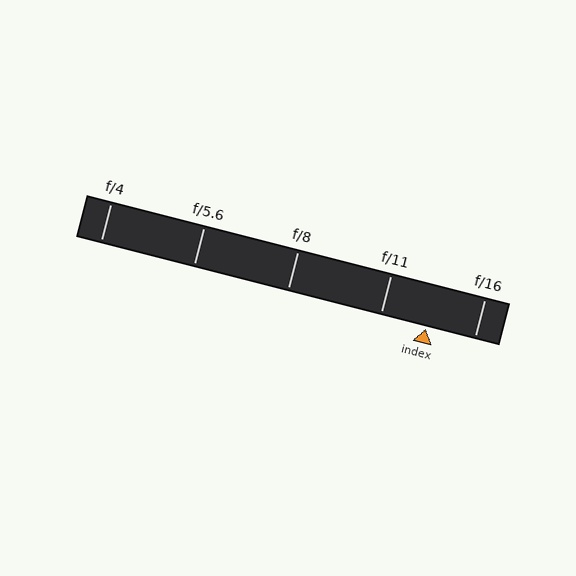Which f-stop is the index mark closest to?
The index mark is closest to f/11.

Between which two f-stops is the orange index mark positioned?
The index mark is between f/11 and f/16.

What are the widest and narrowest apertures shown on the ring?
The widest aperture shown is f/4 and the narrowest is f/16.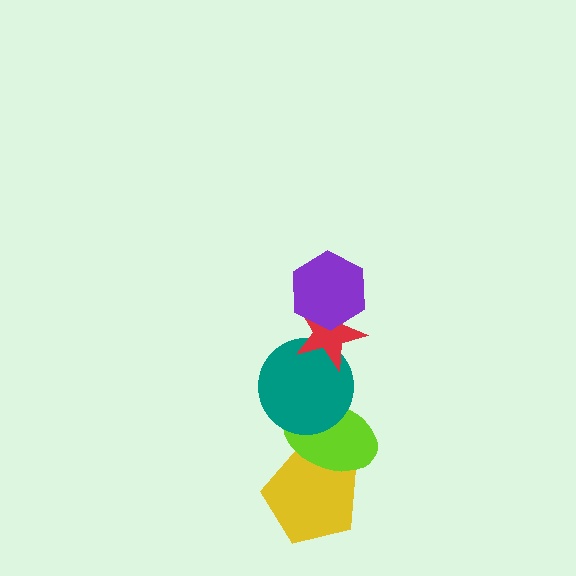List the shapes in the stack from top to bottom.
From top to bottom: the purple hexagon, the red star, the teal circle, the lime ellipse, the yellow pentagon.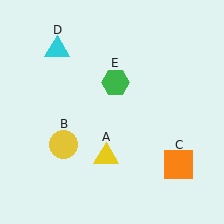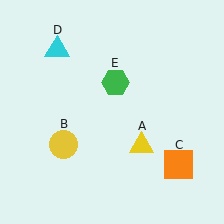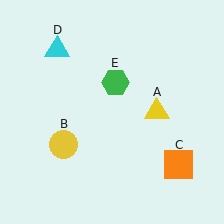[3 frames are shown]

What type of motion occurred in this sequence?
The yellow triangle (object A) rotated counterclockwise around the center of the scene.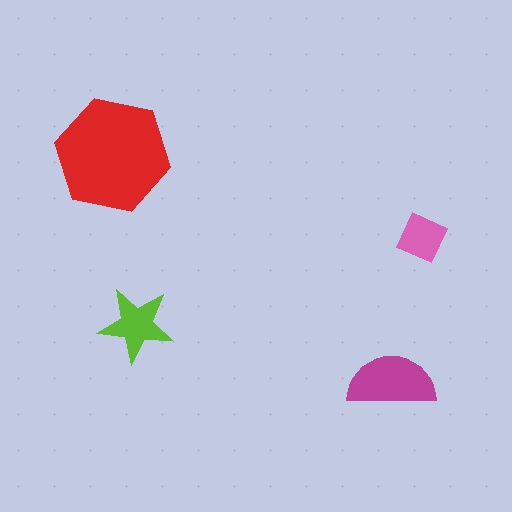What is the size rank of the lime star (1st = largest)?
3rd.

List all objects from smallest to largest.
The pink square, the lime star, the magenta semicircle, the red hexagon.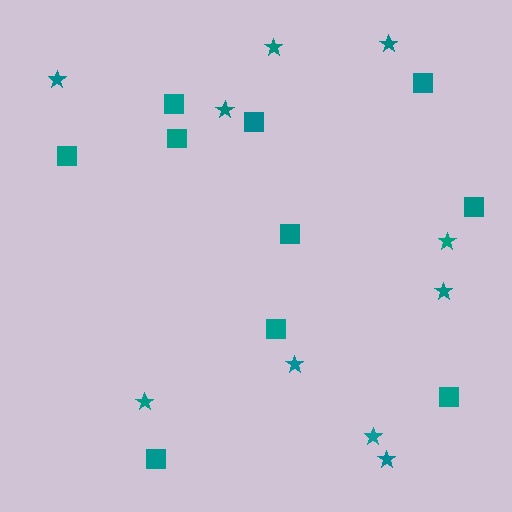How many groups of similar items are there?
There are 2 groups: one group of squares (10) and one group of stars (10).